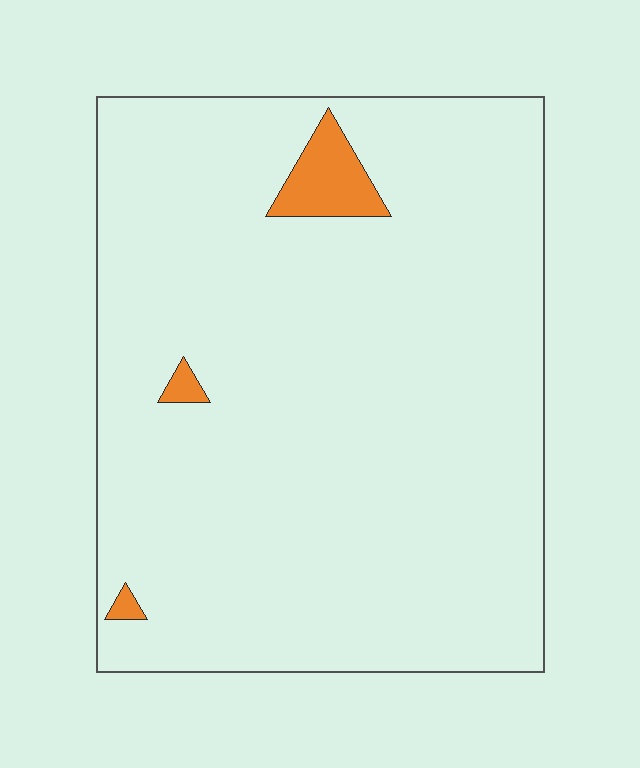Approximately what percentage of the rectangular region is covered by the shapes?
Approximately 5%.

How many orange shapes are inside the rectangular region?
3.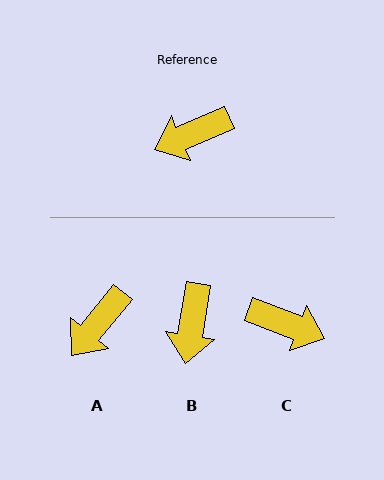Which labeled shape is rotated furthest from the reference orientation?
C, about 136 degrees away.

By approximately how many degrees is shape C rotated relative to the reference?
Approximately 136 degrees counter-clockwise.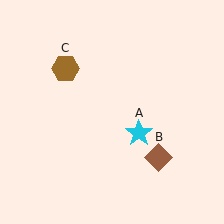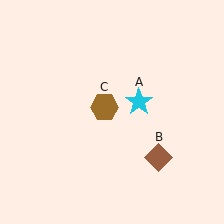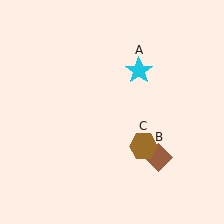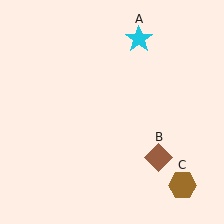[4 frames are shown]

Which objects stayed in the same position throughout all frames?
Brown diamond (object B) remained stationary.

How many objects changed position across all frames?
2 objects changed position: cyan star (object A), brown hexagon (object C).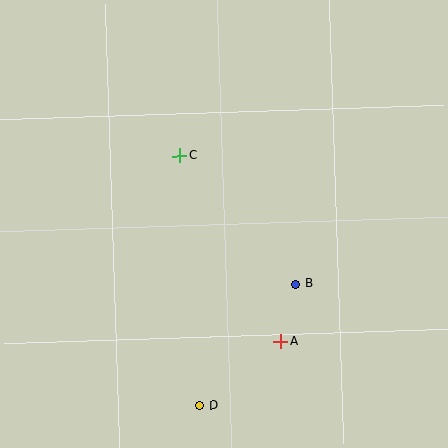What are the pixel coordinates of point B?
Point B is at (296, 284).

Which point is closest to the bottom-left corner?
Point D is closest to the bottom-left corner.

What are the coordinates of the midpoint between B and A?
The midpoint between B and A is at (288, 313).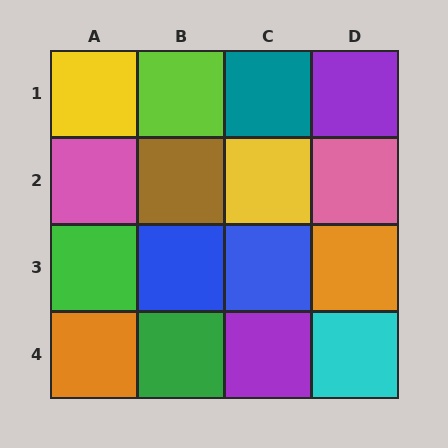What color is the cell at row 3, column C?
Blue.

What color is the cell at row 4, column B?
Green.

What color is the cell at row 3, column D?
Orange.